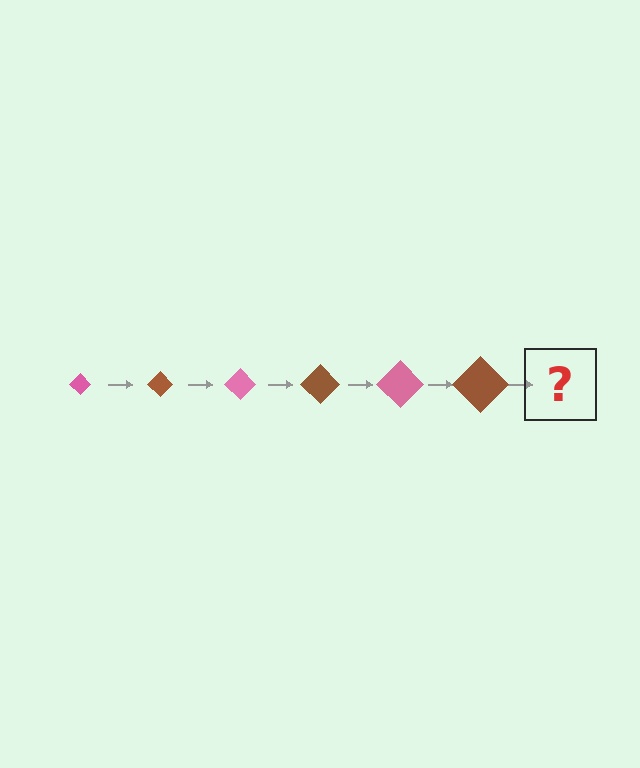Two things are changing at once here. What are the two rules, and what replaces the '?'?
The two rules are that the diamond grows larger each step and the color cycles through pink and brown. The '?' should be a pink diamond, larger than the previous one.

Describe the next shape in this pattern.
It should be a pink diamond, larger than the previous one.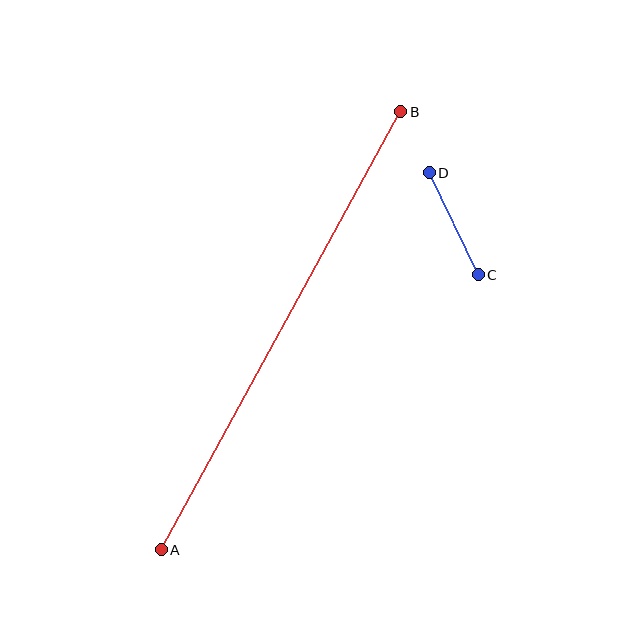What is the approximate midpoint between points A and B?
The midpoint is at approximately (281, 331) pixels.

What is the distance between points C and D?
The distance is approximately 113 pixels.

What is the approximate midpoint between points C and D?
The midpoint is at approximately (454, 224) pixels.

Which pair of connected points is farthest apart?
Points A and B are farthest apart.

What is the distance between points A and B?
The distance is approximately 499 pixels.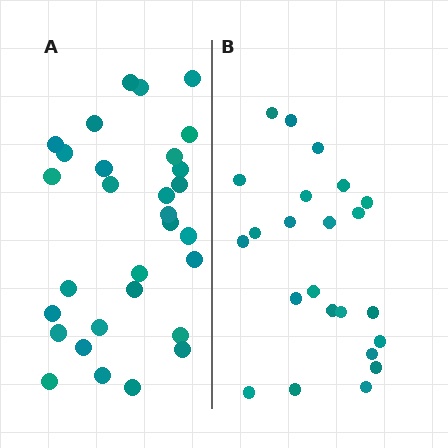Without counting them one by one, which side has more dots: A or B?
Region A (the left region) has more dots.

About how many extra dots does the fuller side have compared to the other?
Region A has roughly 8 or so more dots than region B.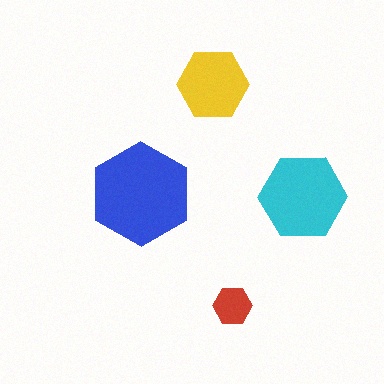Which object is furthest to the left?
The blue hexagon is leftmost.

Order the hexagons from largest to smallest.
the blue one, the cyan one, the yellow one, the red one.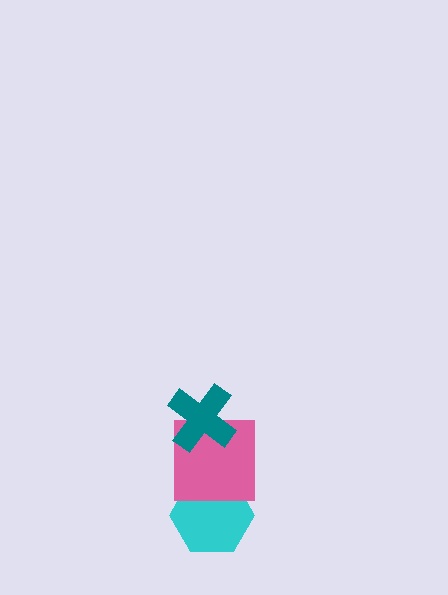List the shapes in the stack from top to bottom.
From top to bottom: the teal cross, the pink square, the cyan hexagon.